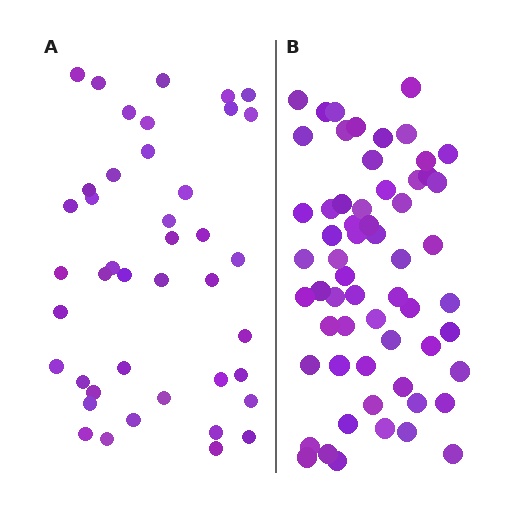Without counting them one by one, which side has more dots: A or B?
Region B (the right region) has more dots.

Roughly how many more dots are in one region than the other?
Region B has approximately 20 more dots than region A.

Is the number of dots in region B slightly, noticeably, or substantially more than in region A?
Region B has noticeably more, but not dramatically so. The ratio is roughly 1.4 to 1.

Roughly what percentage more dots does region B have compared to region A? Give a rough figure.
About 45% more.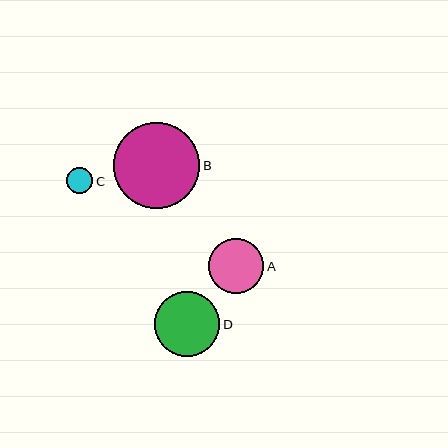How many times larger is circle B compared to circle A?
Circle B is approximately 1.6 times the size of circle A.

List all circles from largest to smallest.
From largest to smallest: B, D, A, C.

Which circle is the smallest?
Circle C is the smallest with a size of approximately 26 pixels.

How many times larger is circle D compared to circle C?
Circle D is approximately 2.5 times the size of circle C.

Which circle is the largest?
Circle B is the largest with a size of approximately 86 pixels.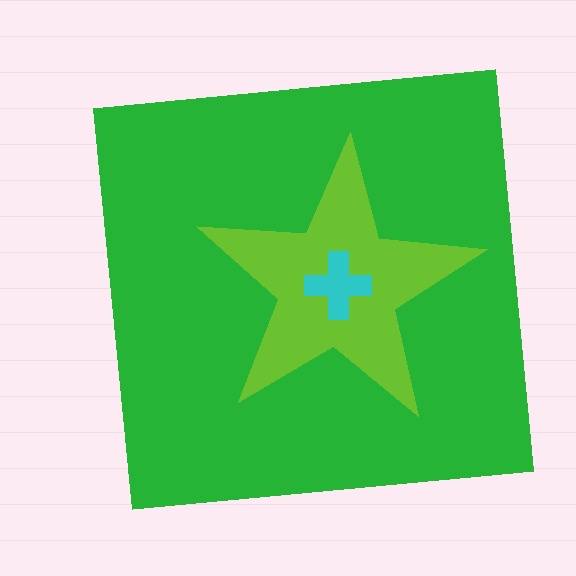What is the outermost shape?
The green square.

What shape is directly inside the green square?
The lime star.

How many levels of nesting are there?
3.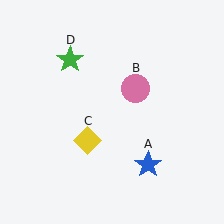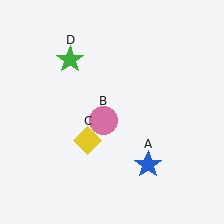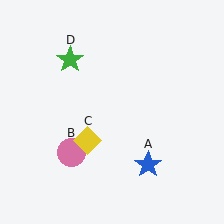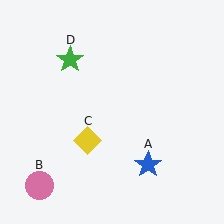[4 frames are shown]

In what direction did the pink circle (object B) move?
The pink circle (object B) moved down and to the left.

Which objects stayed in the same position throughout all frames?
Blue star (object A) and yellow diamond (object C) and green star (object D) remained stationary.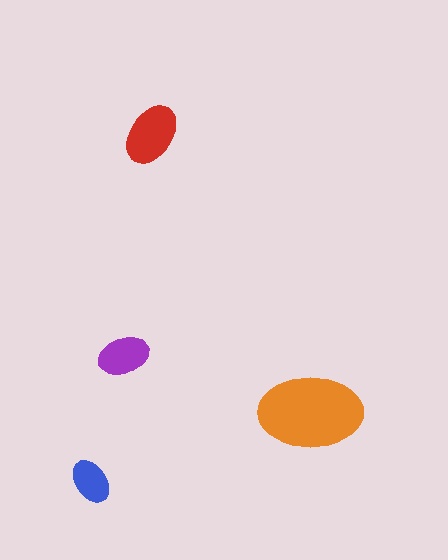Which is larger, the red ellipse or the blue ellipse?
The red one.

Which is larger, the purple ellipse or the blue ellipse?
The purple one.